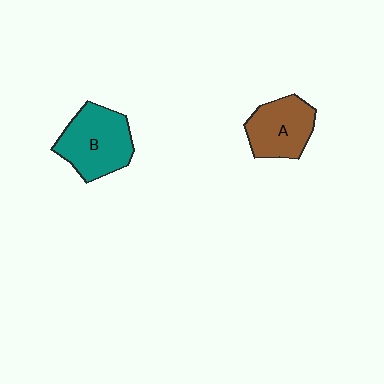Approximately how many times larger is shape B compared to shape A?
Approximately 1.2 times.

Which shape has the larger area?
Shape B (teal).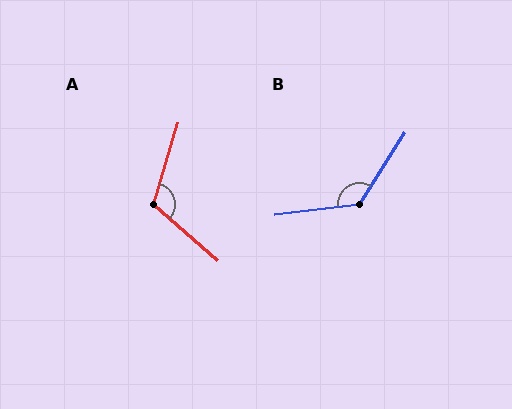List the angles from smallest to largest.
A (114°), B (129°).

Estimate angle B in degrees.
Approximately 129 degrees.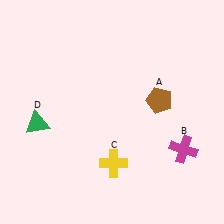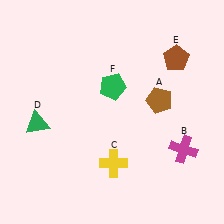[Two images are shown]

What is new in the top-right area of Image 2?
A brown pentagon (E) was added in the top-right area of Image 2.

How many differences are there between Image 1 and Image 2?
There are 2 differences between the two images.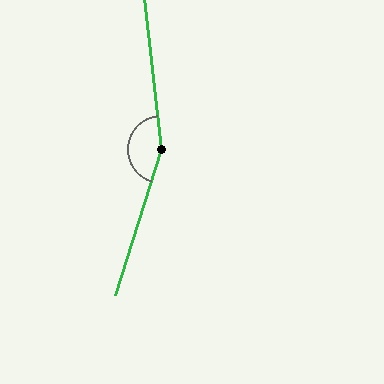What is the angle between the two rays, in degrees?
Approximately 156 degrees.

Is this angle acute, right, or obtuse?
It is obtuse.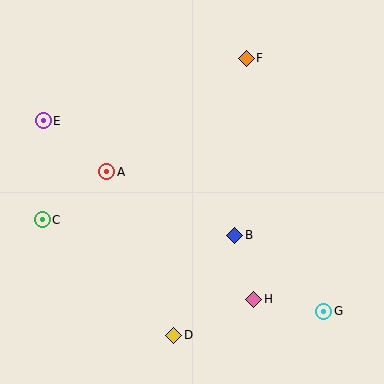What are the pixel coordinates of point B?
Point B is at (235, 235).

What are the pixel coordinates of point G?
Point G is at (324, 311).